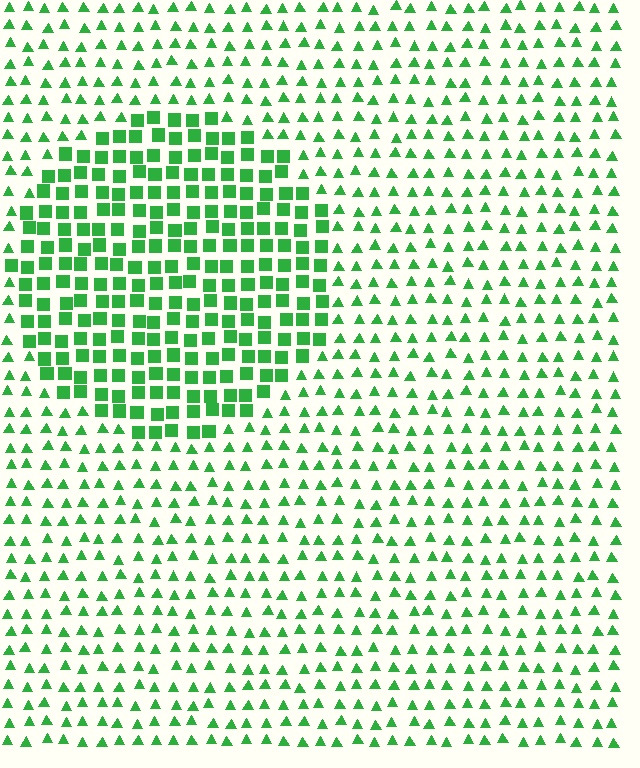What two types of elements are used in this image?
The image uses squares inside the circle region and triangles outside it.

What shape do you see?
I see a circle.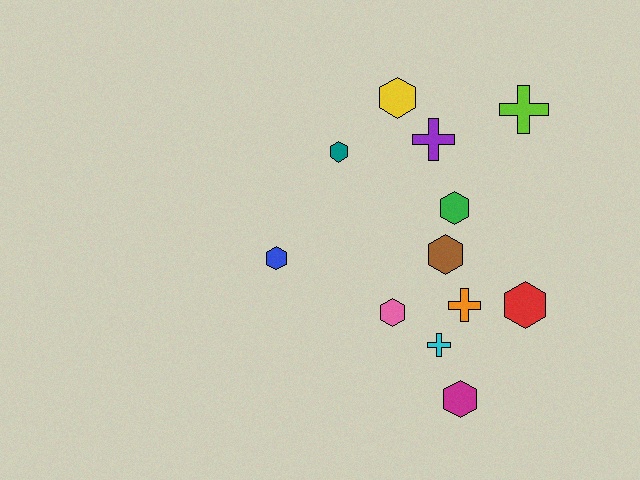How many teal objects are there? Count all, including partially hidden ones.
There is 1 teal object.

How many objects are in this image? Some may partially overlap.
There are 12 objects.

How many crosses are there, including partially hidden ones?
There are 4 crosses.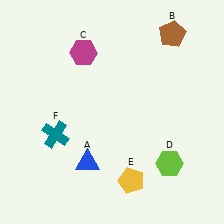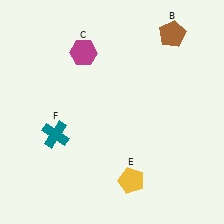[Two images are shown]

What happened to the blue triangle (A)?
The blue triangle (A) was removed in Image 2. It was in the bottom-left area of Image 1.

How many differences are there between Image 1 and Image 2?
There are 2 differences between the two images.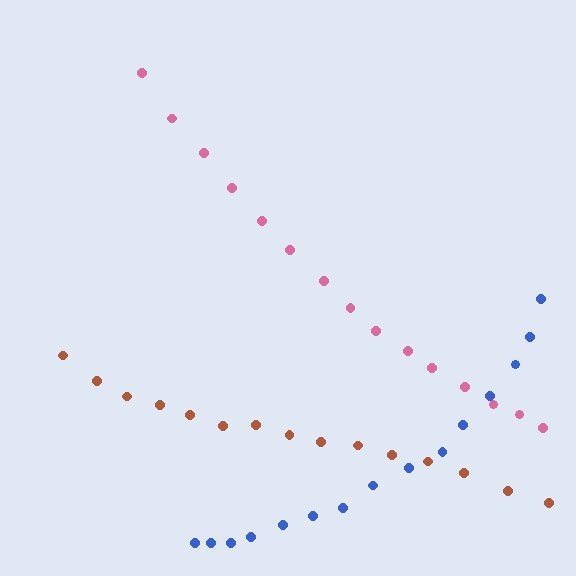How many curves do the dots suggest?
There are 3 distinct paths.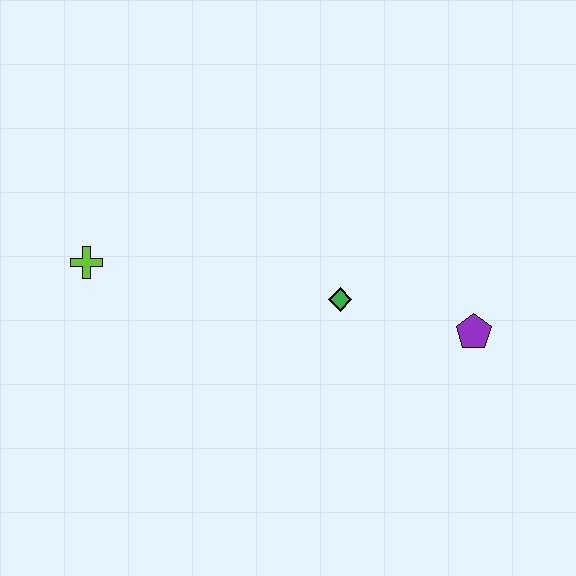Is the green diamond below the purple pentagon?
No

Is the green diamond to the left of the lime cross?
No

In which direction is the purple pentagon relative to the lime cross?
The purple pentagon is to the right of the lime cross.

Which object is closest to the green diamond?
The purple pentagon is closest to the green diamond.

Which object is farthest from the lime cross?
The purple pentagon is farthest from the lime cross.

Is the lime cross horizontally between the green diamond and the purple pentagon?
No